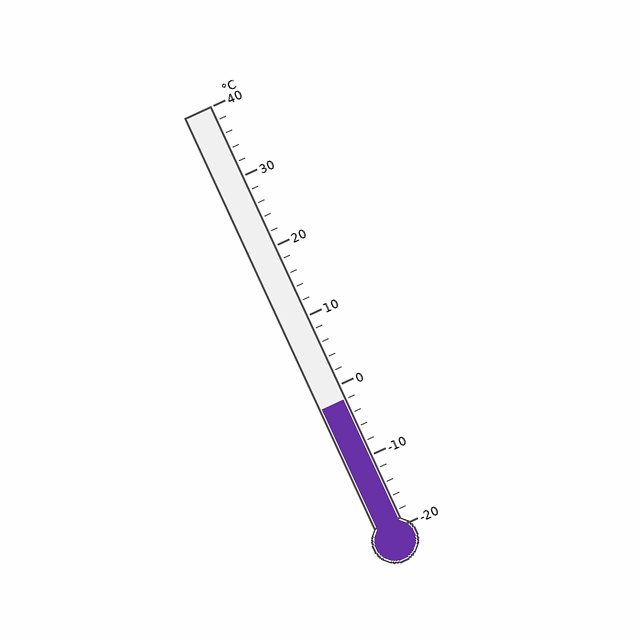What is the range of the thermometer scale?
The thermometer scale ranges from -20°C to 40°C.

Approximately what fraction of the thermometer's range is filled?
The thermometer is filled to approximately 30% of its range.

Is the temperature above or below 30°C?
The temperature is below 30°C.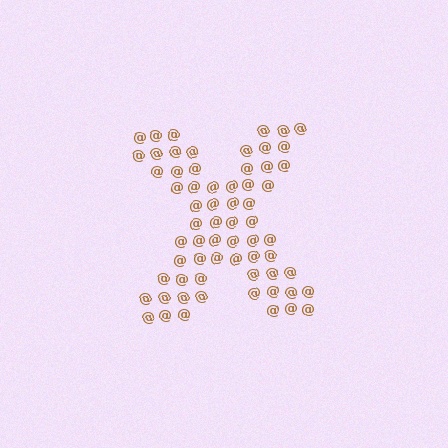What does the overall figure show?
The overall figure shows the letter X.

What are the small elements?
The small elements are at signs.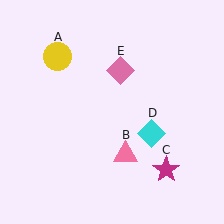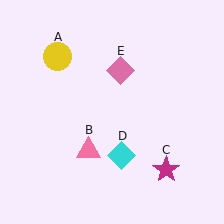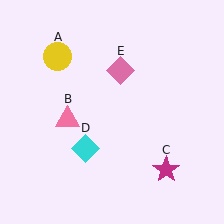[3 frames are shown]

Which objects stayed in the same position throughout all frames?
Yellow circle (object A) and magenta star (object C) and pink diamond (object E) remained stationary.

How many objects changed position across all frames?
2 objects changed position: pink triangle (object B), cyan diamond (object D).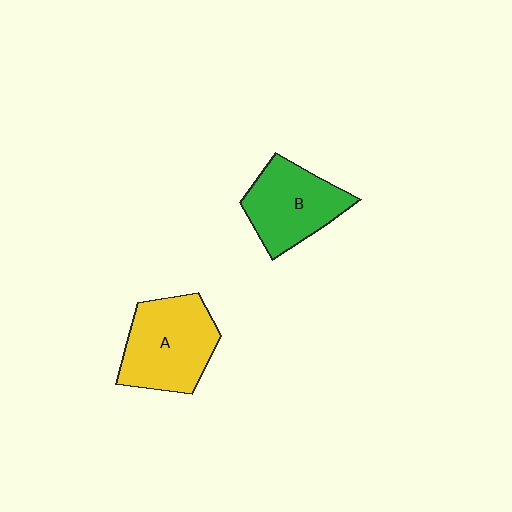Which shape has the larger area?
Shape A (yellow).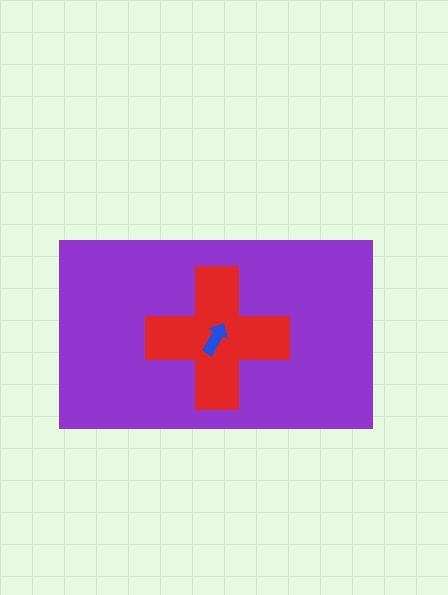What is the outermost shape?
The purple rectangle.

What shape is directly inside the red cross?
The blue arrow.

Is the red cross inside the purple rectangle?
Yes.